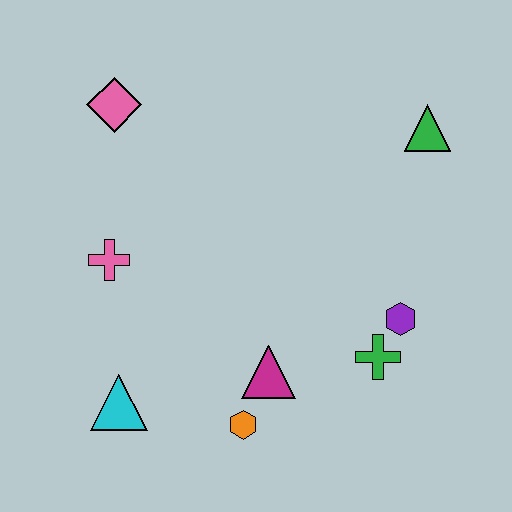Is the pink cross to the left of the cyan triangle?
Yes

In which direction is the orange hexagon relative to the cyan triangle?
The orange hexagon is to the right of the cyan triangle.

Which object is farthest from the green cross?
The pink diamond is farthest from the green cross.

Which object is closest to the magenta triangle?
The orange hexagon is closest to the magenta triangle.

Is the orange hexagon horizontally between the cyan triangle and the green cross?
Yes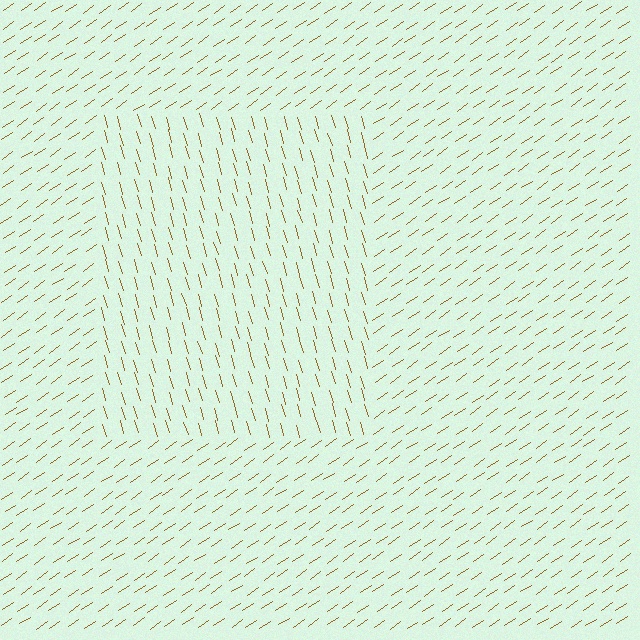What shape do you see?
I see a rectangle.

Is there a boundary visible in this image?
Yes, there is a texture boundary formed by a change in line orientation.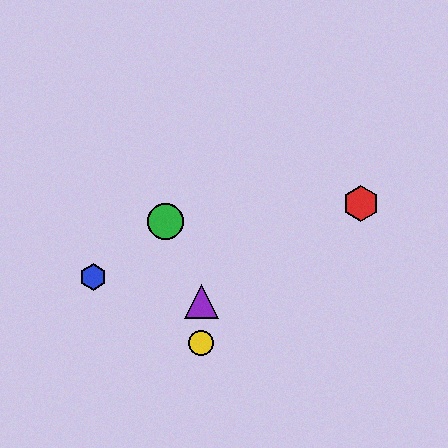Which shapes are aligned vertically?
The yellow circle, the purple triangle are aligned vertically.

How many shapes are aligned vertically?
2 shapes (the yellow circle, the purple triangle) are aligned vertically.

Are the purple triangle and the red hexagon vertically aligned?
No, the purple triangle is at x≈201 and the red hexagon is at x≈361.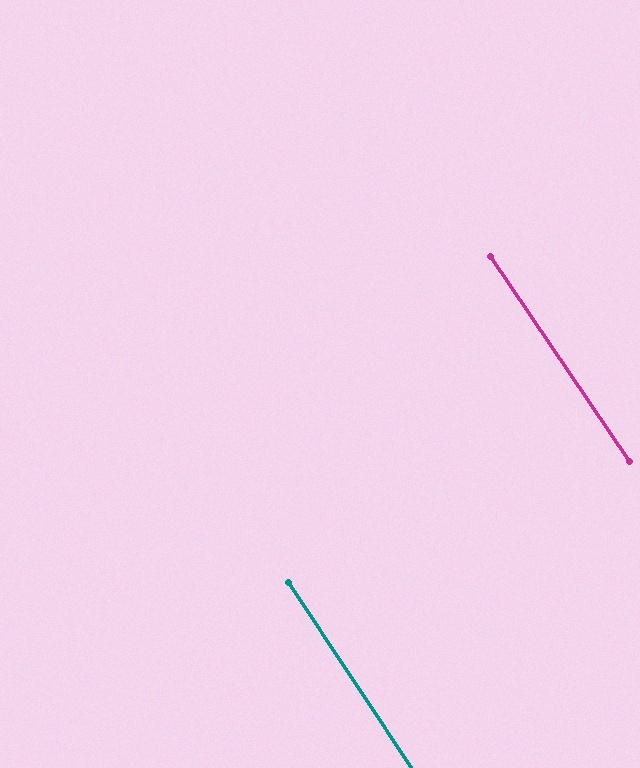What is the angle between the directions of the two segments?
Approximately 1 degree.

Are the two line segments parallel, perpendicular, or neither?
Parallel — their directions differ by only 0.7°.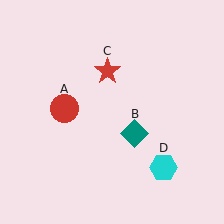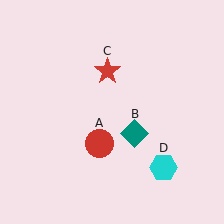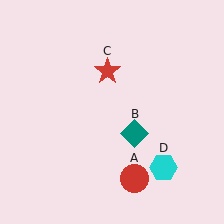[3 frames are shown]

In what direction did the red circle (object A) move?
The red circle (object A) moved down and to the right.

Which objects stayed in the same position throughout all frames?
Teal diamond (object B) and red star (object C) and cyan hexagon (object D) remained stationary.